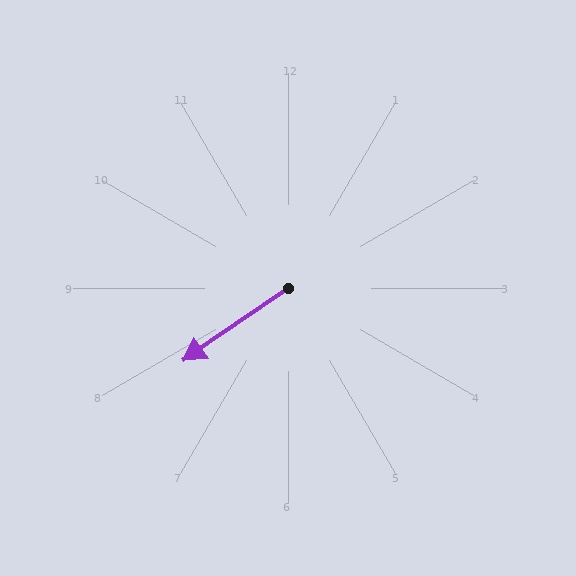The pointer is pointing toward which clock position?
Roughly 8 o'clock.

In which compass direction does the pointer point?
Southwest.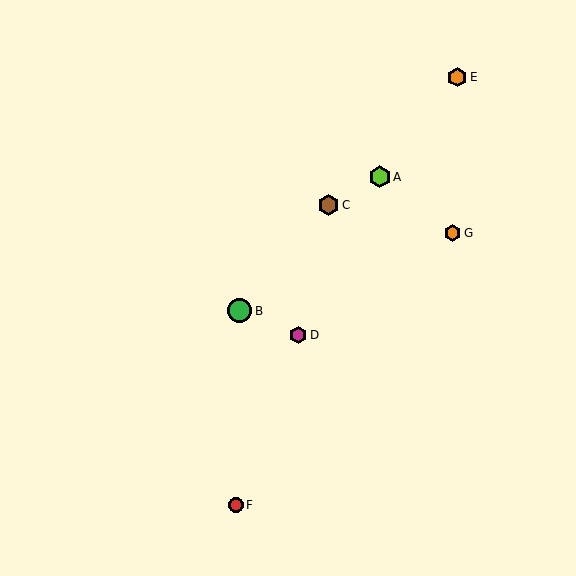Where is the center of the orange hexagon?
The center of the orange hexagon is at (457, 77).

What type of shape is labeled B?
Shape B is a green circle.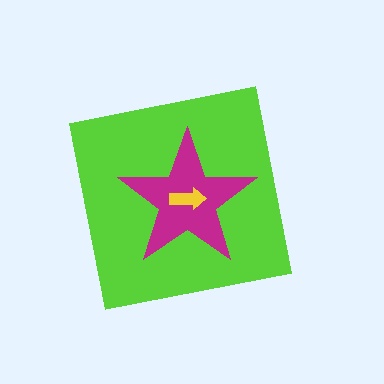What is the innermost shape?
The yellow arrow.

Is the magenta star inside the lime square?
Yes.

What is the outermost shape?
The lime square.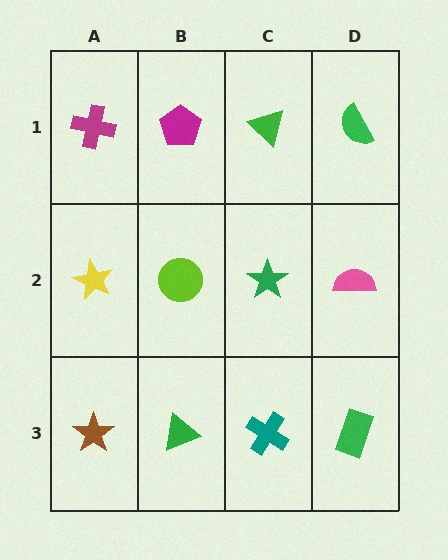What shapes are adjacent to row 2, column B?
A magenta pentagon (row 1, column B), a green triangle (row 3, column B), a yellow star (row 2, column A), a green star (row 2, column C).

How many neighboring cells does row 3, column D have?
2.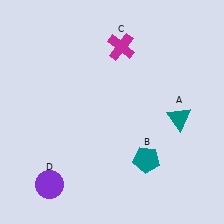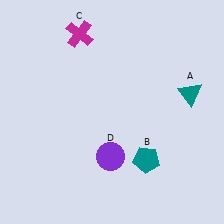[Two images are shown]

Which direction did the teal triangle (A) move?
The teal triangle (A) moved up.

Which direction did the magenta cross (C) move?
The magenta cross (C) moved left.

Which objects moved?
The objects that moved are: the teal triangle (A), the magenta cross (C), the purple circle (D).